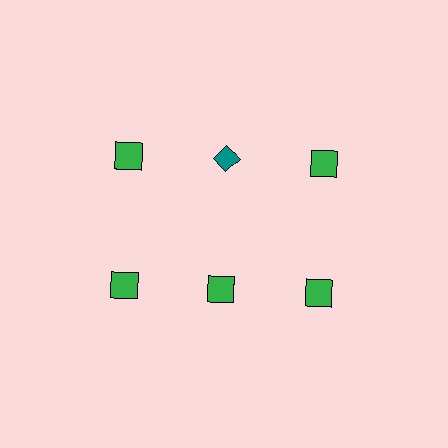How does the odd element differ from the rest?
It differs in both color (teal instead of green) and shape (diamond instead of square).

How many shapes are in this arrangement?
There are 6 shapes arranged in a grid pattern.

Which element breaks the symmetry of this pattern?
The teal diamond in the top row, second from left column breaks the symmetry. All other shapes are green squares.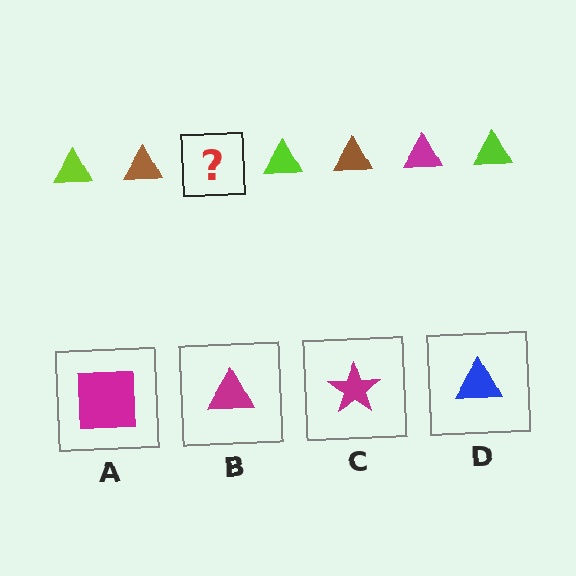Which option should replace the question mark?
Option B.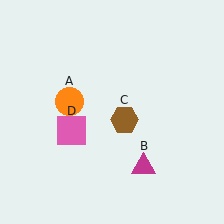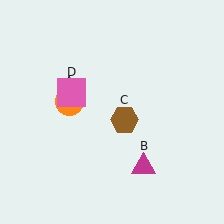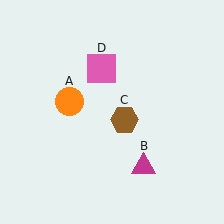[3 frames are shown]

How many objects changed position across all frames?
1 object changed position: pink square (object D).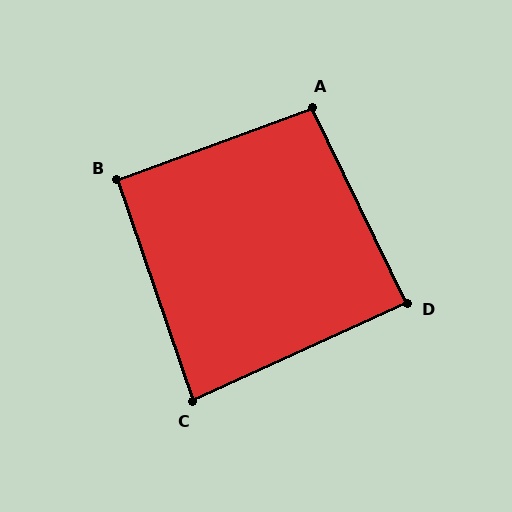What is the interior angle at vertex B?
Approximately 91 degrees (approximately right).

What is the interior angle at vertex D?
Approximately 89 degrees (approximately right).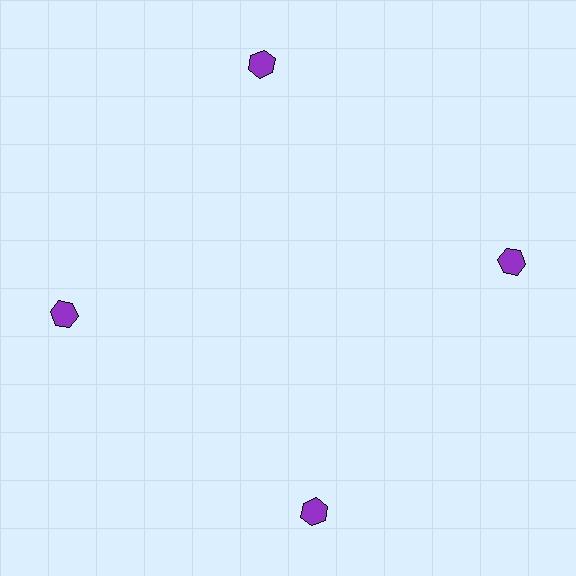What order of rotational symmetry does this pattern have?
This pattern has 4-fold rotational symmetry.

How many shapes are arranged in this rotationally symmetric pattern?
There are 4 shapes, arranged in 4 groups of 1.